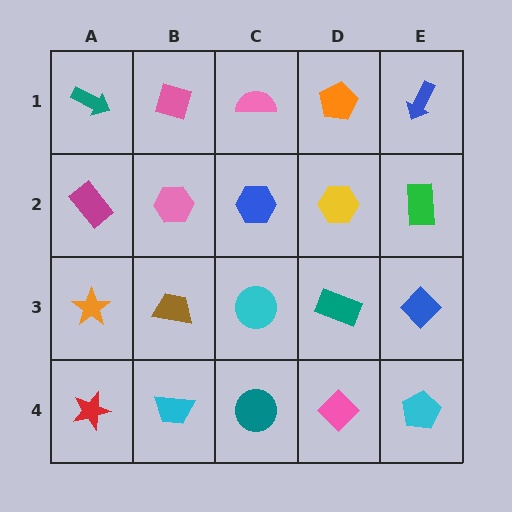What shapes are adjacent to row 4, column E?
A blue diamond (row 3, column E), a pink diamond (row 4, column D).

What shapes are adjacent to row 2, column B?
A pink diamond (row 1, column B), a brown trapezoid (row 3, column B), a magenta rectangle (row 2, column A), a blue hexagon (row 2, column C).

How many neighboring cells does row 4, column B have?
3.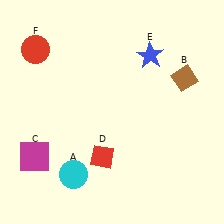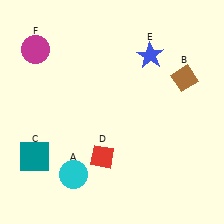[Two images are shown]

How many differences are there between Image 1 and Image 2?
There are 2 differences between the two images.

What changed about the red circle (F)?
In Image 1, F is red. In Image 2, it changed to magenta.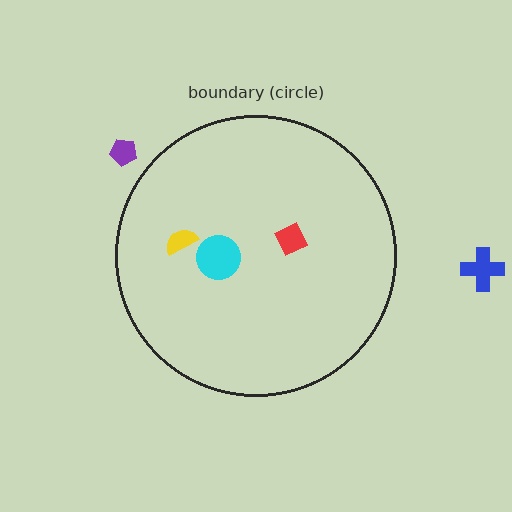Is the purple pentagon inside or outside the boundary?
Outside.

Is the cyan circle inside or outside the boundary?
Inside.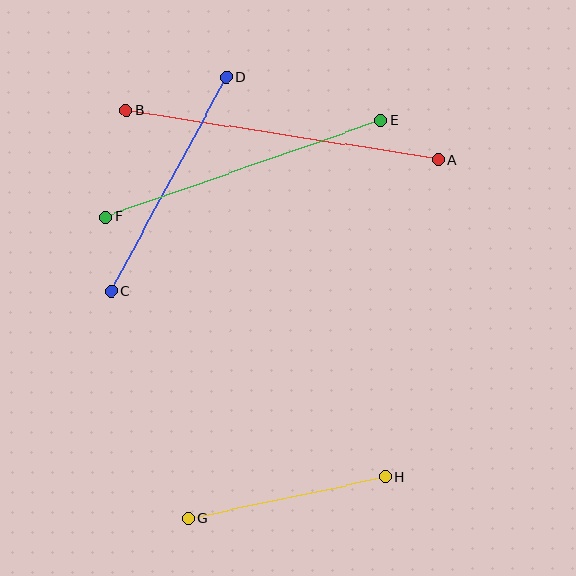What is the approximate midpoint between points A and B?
The midpoint is at approximately (282, 135) pixels.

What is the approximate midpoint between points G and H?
The midpoint is at approximately (287, 497) pixels.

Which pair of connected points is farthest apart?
Points A and B are farthest apart.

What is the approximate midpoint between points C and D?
The midpoint is at approximately (169, 184) pixels.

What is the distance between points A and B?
The distance is approximately 316 pixels.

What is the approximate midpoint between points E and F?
The midpoint is at approximately (243, 169) pixels.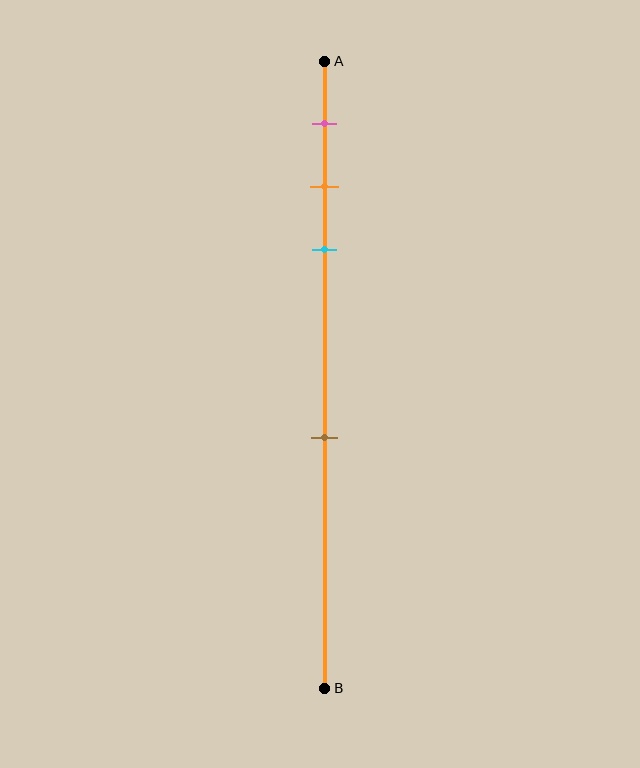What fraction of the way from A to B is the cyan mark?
The cyan mark is approximately 30% (0.3) of the way from A to B.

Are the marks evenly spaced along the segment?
No, the marks are not evenly spaced.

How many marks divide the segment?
There are 4 marks dividing the segment.